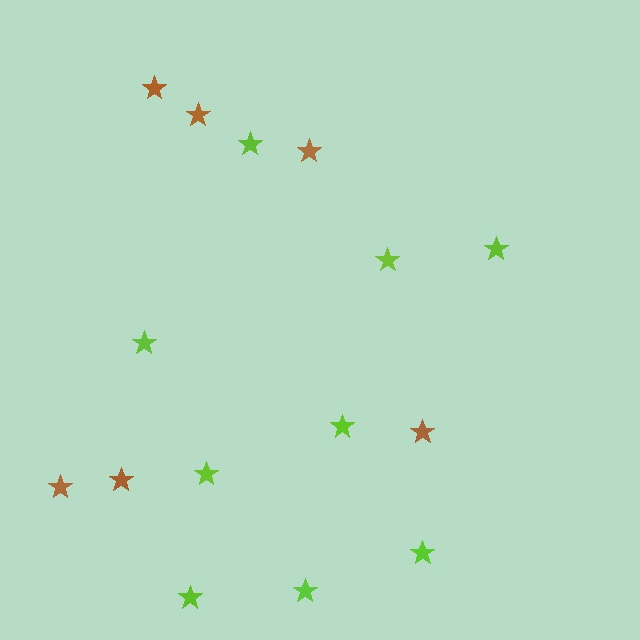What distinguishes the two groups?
There are 2 groups: one group of brown stars (6) and one group of lime stars (9).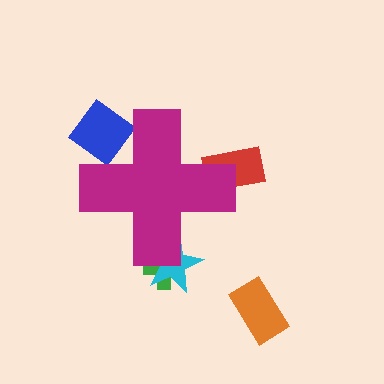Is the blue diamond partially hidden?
Yes, the blue diamond is partially hidden behind the magenta cross.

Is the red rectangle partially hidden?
Yes, the red rectangle is partially hidden behind the magenta cross.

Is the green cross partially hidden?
Yes, the green cross is partially hidden behind the magenta cross.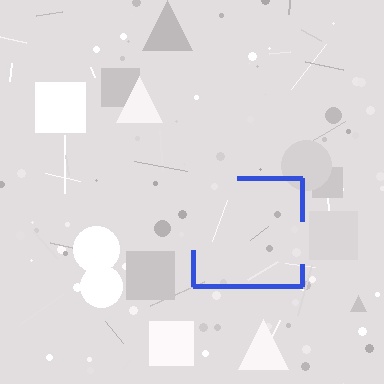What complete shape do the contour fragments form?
The contour fragments form a square.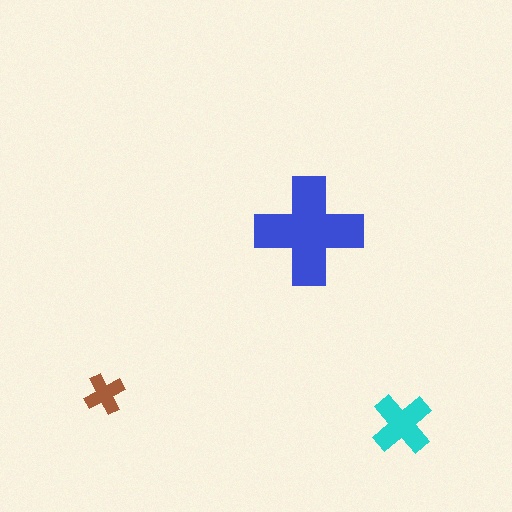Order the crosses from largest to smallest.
the blue one, the cyan one, the brown one.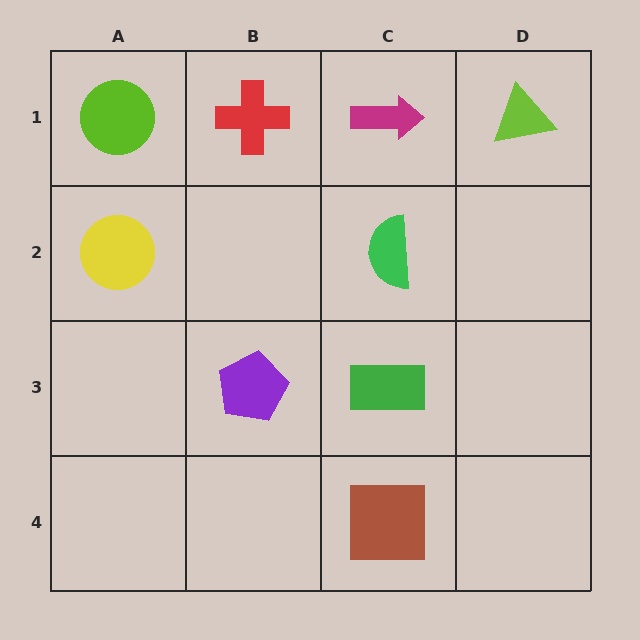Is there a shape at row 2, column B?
No, that cell is empty.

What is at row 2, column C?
A green semicircle.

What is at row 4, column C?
A brown square.